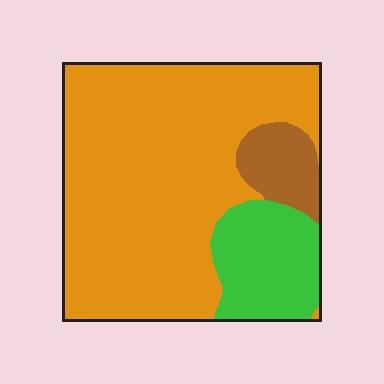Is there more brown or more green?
Green.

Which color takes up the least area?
Brown, at roughly 10%.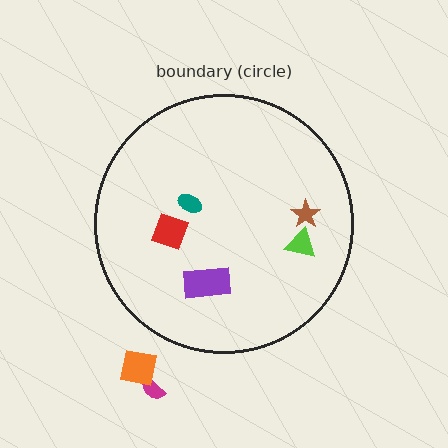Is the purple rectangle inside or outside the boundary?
Inside.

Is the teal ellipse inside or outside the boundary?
Inside.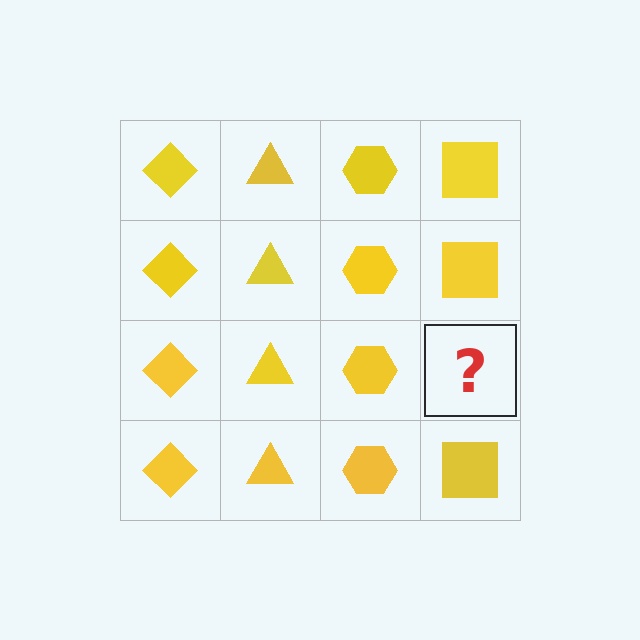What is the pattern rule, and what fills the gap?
The rule is that each column has a consistent shape. The gap should be filled with a yellow square.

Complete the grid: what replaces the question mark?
The question mark should be replaced with a yellow square.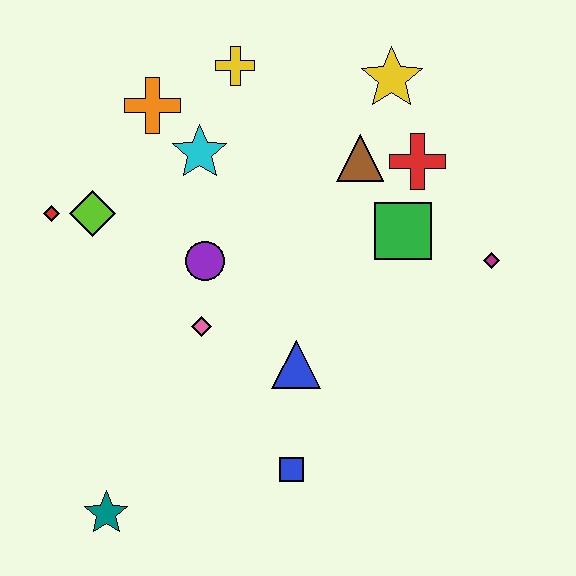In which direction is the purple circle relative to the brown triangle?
The purple circle is to the left of the brown triangle.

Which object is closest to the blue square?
The blue triangle is closest to the blue square.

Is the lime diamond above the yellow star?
No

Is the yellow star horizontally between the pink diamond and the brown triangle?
No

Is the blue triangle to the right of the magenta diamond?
No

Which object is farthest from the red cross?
The teal star is farthest from the red cross.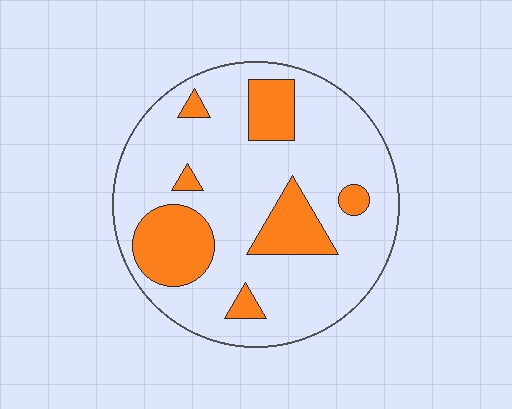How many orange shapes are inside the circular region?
7.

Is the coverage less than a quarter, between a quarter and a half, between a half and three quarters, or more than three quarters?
Less than a quarter.